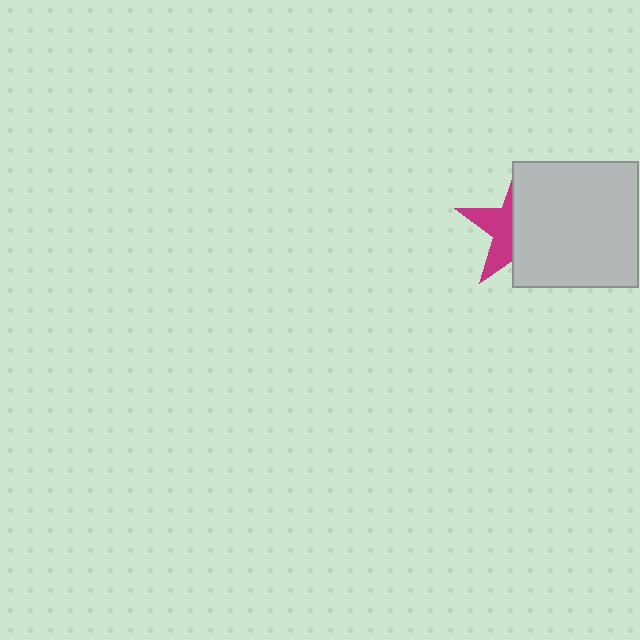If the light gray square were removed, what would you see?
You would see the complete magenta star.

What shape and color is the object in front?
The object in front is a light gray square.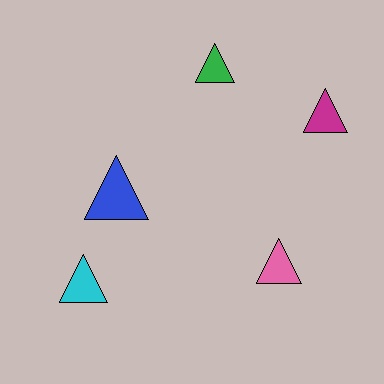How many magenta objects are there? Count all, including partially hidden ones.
There is 1 magenta object.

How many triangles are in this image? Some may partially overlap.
There are 5 triangles.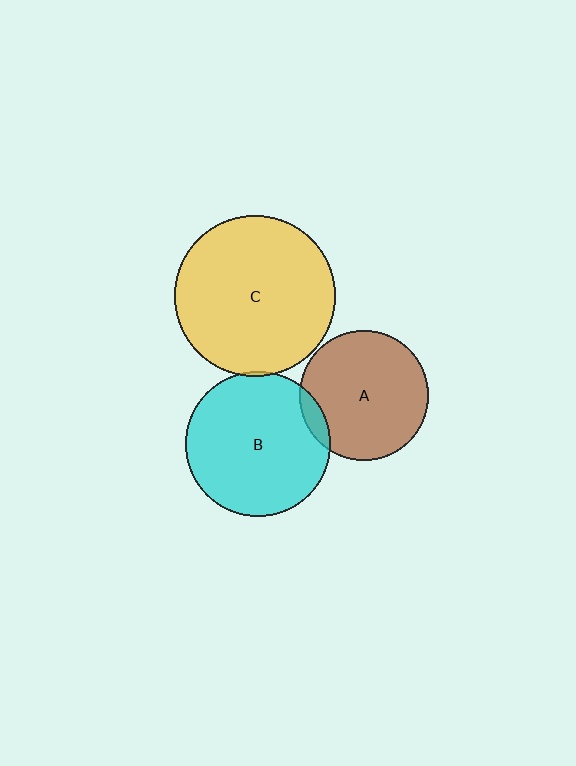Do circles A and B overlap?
Yes.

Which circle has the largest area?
Circle C (yellow).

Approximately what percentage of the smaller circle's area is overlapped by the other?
Approximately 5%.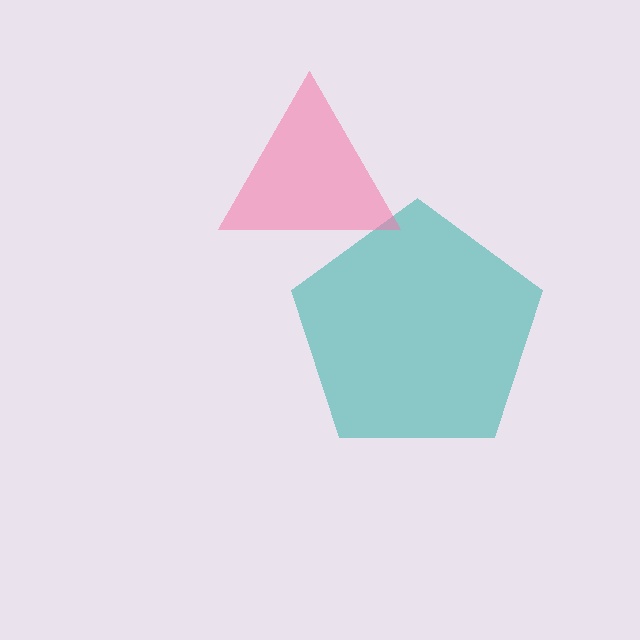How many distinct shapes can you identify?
There are 2 distinct shapes: a teal pentagon, a pink triangle.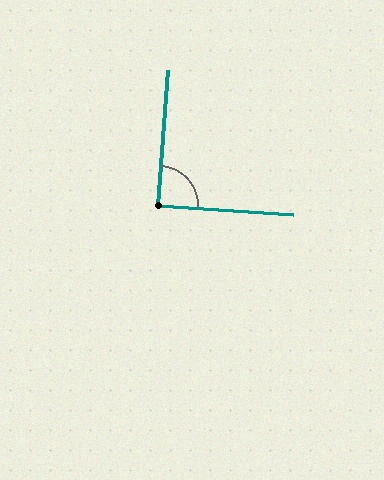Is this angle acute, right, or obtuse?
It is approximately a right angle.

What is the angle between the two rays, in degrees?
Approximately 90 degrees.